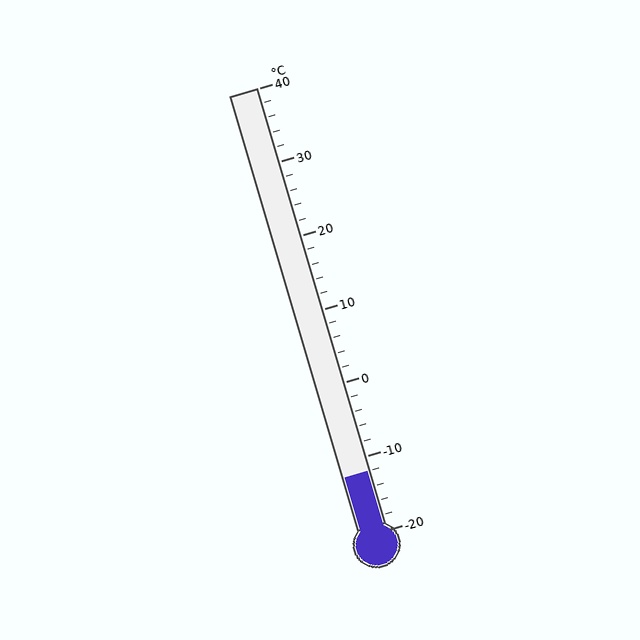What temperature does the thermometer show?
The thermometer shows approximately -12°C.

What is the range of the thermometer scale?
The thermometer scale ranges from -20°C to 40°C.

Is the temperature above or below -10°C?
The temperature is below -10°C.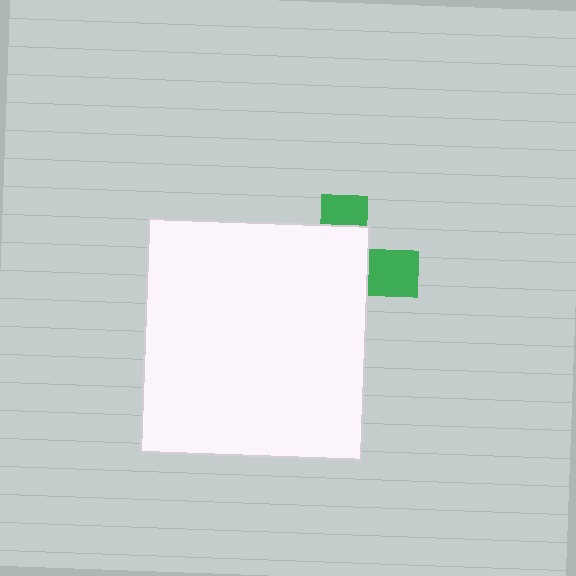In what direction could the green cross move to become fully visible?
The green cross could move right. That would shift it out from behind the white rectangle entirely.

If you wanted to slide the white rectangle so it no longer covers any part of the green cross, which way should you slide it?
Slide it left — that is the most direct way to separate the two shapes.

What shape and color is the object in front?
The object in front is a white rectangle.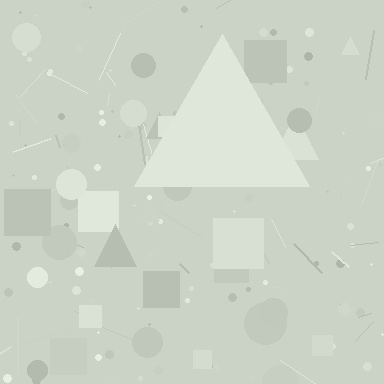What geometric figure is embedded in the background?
A triangle is embedded in the background.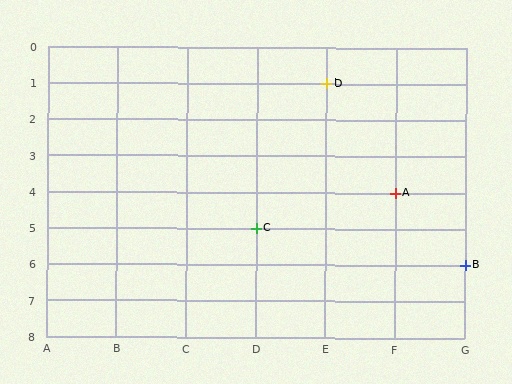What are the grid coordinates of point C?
Point C is at grid coordinates (D, 5).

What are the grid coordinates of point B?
Point B is at grid coordinates (G, 6).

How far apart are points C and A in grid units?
Points C and A are 2 columns and 1 row apart (about 2.2 grid units diagonally).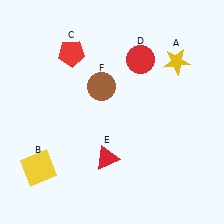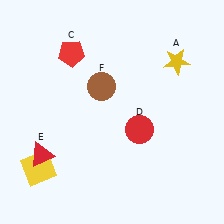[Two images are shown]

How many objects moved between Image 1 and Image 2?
2 objects moved between the two images.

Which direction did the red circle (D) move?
The red circle (D) moved down.